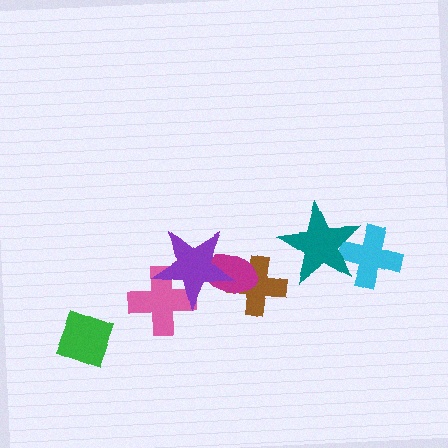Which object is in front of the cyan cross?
The teal star is in front of the cyan cross.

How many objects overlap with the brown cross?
2 objects overlap with the brown cross.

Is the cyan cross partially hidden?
Yes, it is partially covered by another shape.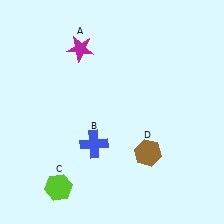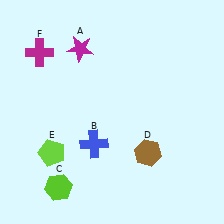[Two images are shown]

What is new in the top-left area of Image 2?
A magenta cross (F) was added in the top-left area of Image 2.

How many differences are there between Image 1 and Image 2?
There are 2 differences between the two images.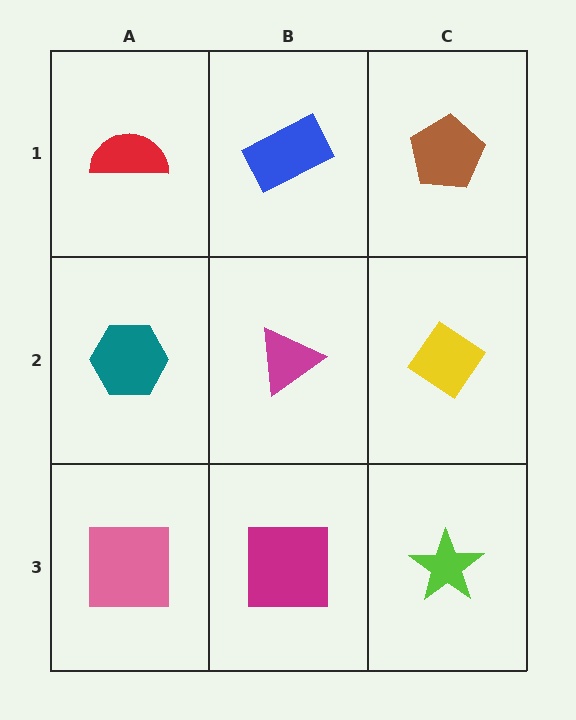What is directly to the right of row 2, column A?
A magenta triangle.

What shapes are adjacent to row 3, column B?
A magenta triangle (row 2, column B), a pink square (row 3, column A), a lime star (row 3, column C).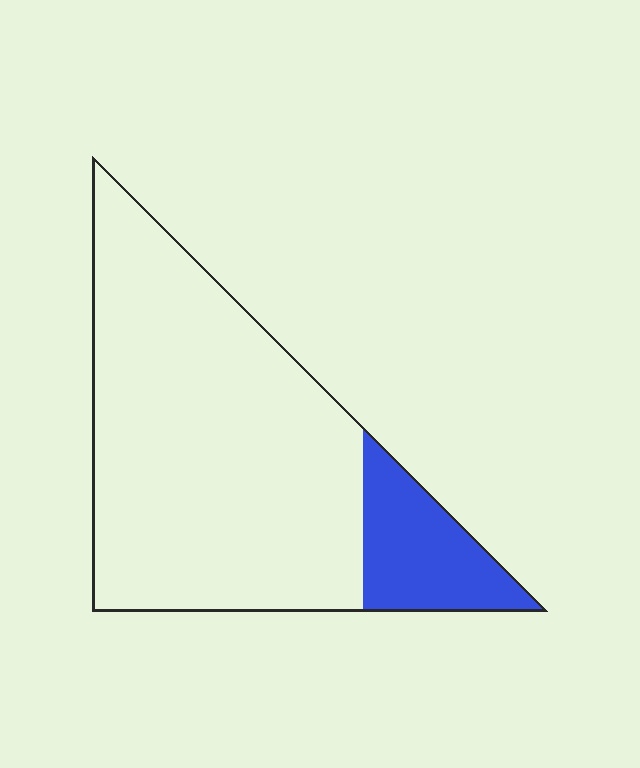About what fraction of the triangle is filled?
About one sixth (1/6).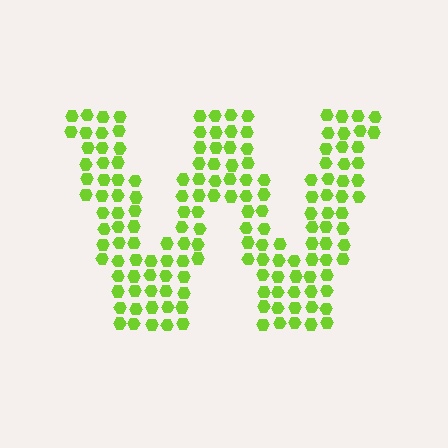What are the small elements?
The small elements are hexagons.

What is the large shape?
The large shape is the letter W.